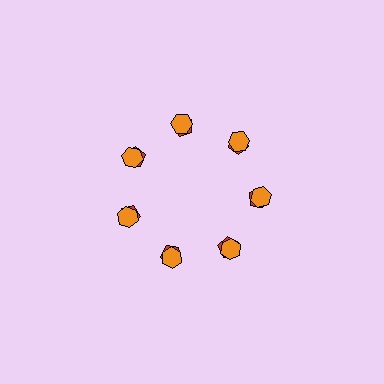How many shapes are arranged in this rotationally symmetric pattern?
There are 14 shapes, arranged in 7 groups of 2.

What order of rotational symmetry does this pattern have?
This pattern has 7-fold rotational symmetry.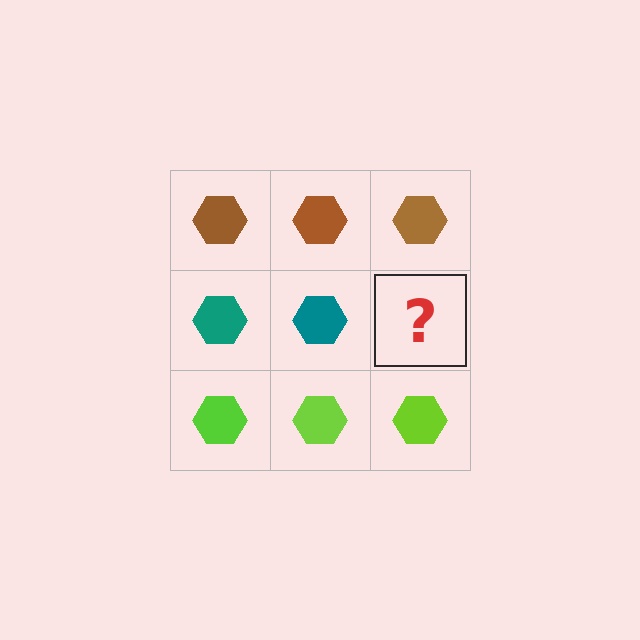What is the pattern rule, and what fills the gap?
The rule is that each row has a consistent color. The gap should be filled with a teal hexagon.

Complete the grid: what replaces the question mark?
The question mark should be replaced with a teal hexagon.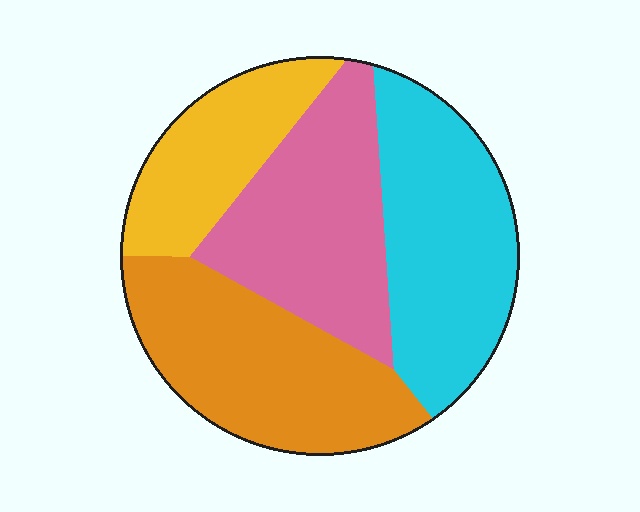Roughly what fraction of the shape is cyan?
Cyan covers 28% of the shape.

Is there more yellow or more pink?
Pink.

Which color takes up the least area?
Yellow, at roughly 15%.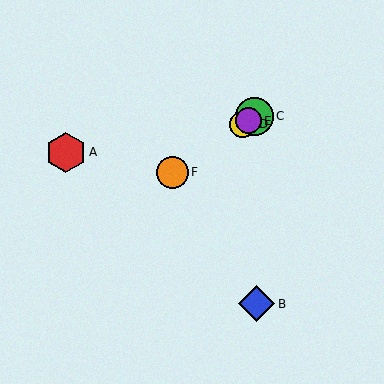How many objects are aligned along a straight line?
4 objects (C, D, E, F) are aligned along a straight line.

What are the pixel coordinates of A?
Object A is at (66, 152).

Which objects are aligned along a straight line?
Objects C, D, E, F are aligned along a straight line.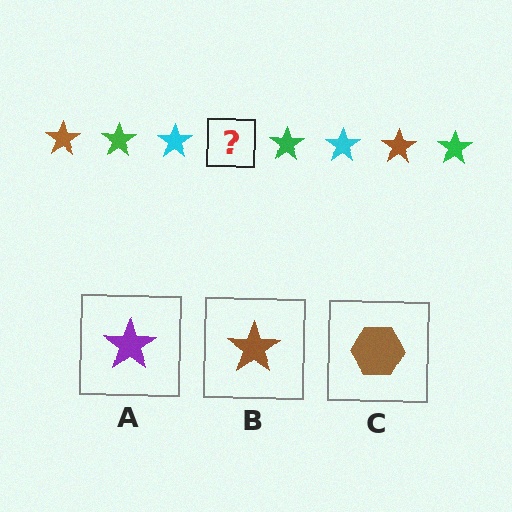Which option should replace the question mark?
Option B.